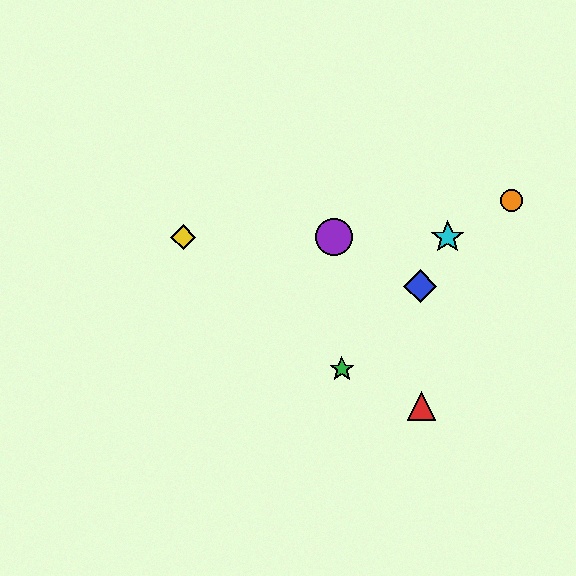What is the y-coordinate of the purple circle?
The purple circle is at y≈237.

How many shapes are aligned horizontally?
3 shapes (the yellow diamond, the purple circle, the cyan star) are aligned horizontally.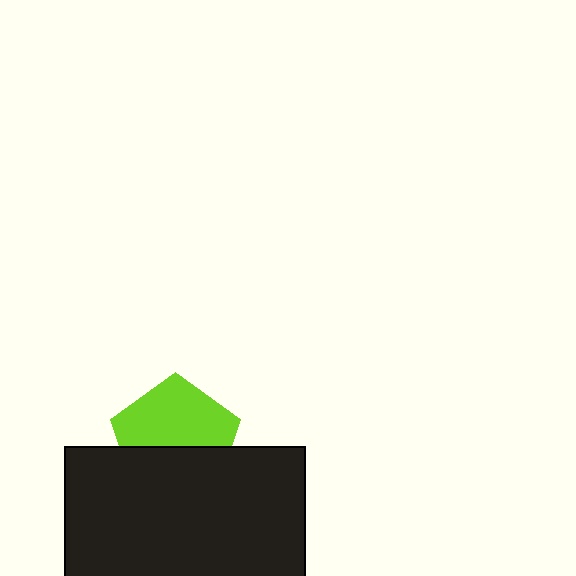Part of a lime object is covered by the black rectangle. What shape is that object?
It is a pentagon.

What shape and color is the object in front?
The object in front is a black rectangle.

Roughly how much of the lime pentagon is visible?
About half of it is visible (roughly 56%).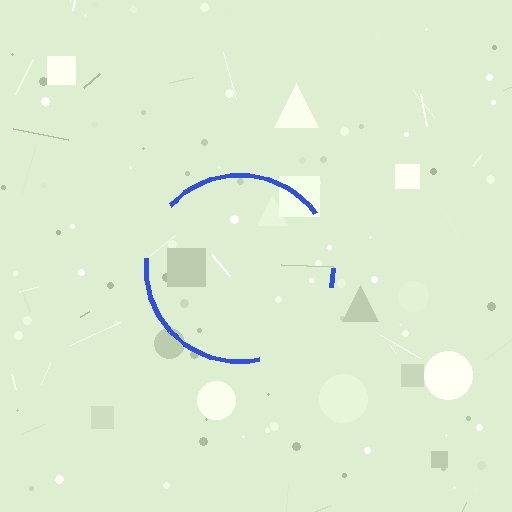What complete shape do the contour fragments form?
The contour fragments form a circle.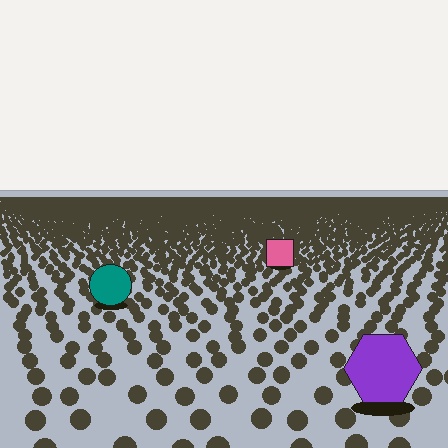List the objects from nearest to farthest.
From nearest to farthest: the purple hexagon, the teal circle, the pink square.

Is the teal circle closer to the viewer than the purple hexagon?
No. The purple hexagon is closer — you can tell from the texture gradient: the ground texture is coarser near it.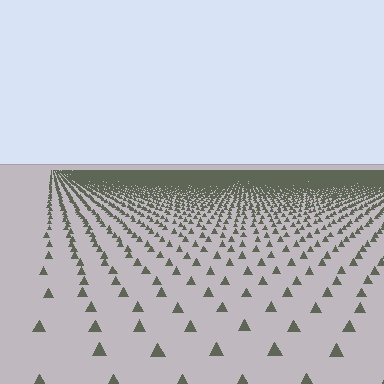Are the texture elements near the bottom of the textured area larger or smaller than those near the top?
Larger. Near the bottom, elements are closer to the viewer and appear at a bigger on-screen size.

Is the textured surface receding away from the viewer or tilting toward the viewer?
The surface is receding away from the viewer. Texture elements get smaller and denser toward the top.